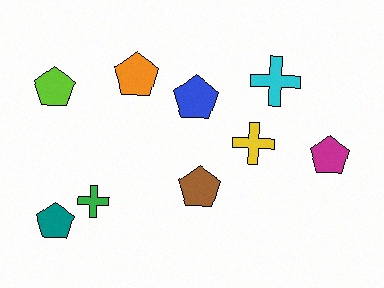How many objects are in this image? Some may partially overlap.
There are 9 objects.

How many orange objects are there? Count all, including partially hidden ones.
There is 1 orange object.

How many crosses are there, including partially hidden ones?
There are 3 crosses.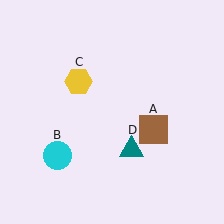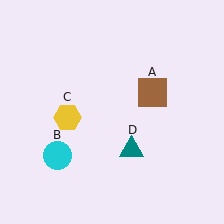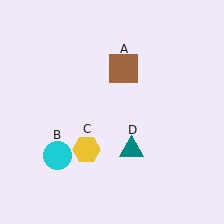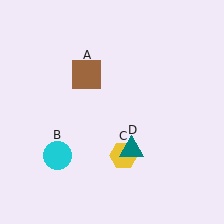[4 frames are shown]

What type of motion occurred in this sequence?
The brown square (object A), yellow hexagon (object C) rotated counterclockwise around the center of the scene.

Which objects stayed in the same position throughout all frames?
Cyan circle (object B) and teal triangle (object D) remained stationary.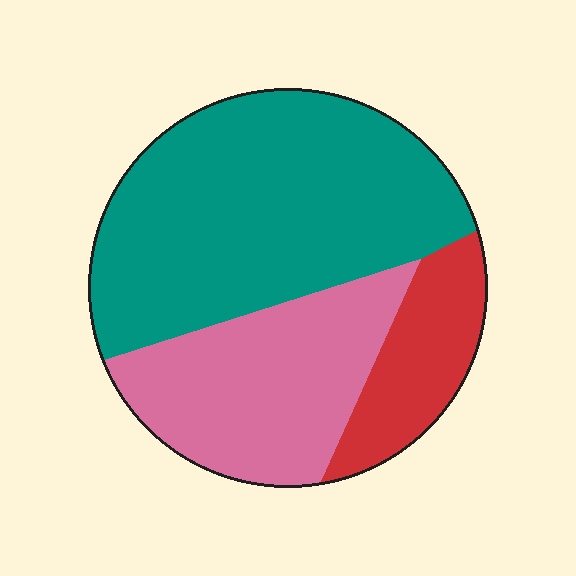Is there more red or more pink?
Pink.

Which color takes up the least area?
Red, at roughly 15%.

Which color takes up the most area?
Teal, at roughly 55%.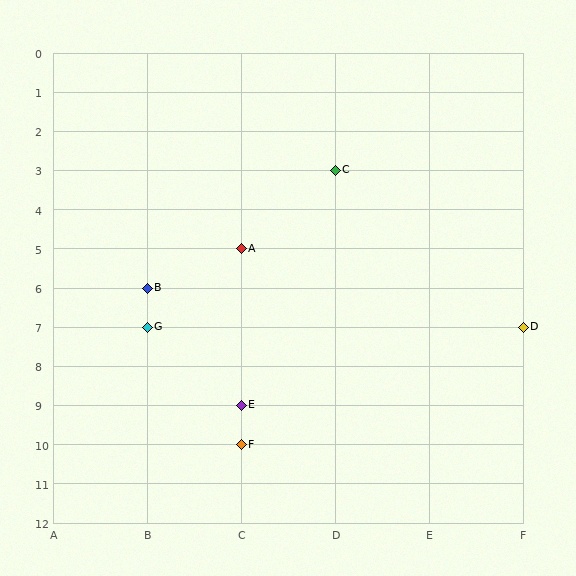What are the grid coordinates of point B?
Point B is at grid coordinates (B, 6).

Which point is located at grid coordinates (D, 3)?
Point C is at (D, 3).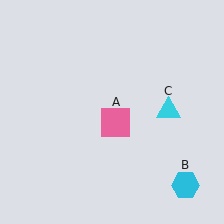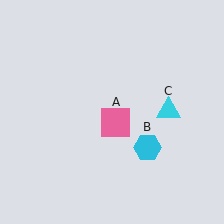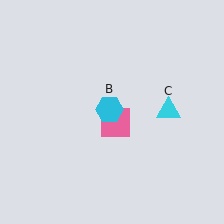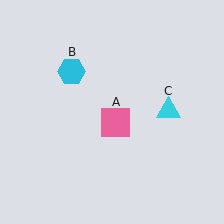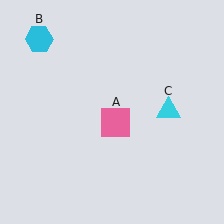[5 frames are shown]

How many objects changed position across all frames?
1 object changed position: cyan hexagon (object B).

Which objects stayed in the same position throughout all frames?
Pink square (object A) and cyan triangle (object C) remained stationary.